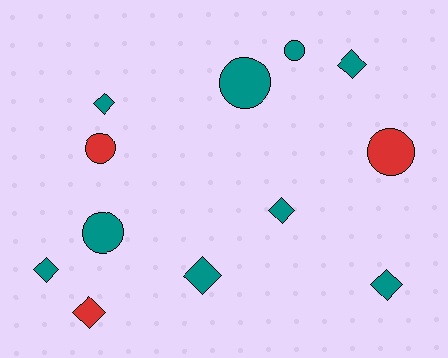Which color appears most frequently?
Teal, with 9 objects.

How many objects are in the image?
There are 12 objects.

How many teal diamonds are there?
There are 6 teal diamonds.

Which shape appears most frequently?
Diamond, with 7 objects.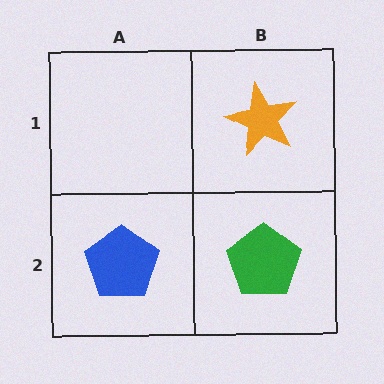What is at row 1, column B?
An orange star.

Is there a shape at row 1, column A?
No, that cell is empty.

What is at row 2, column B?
A green pentagon.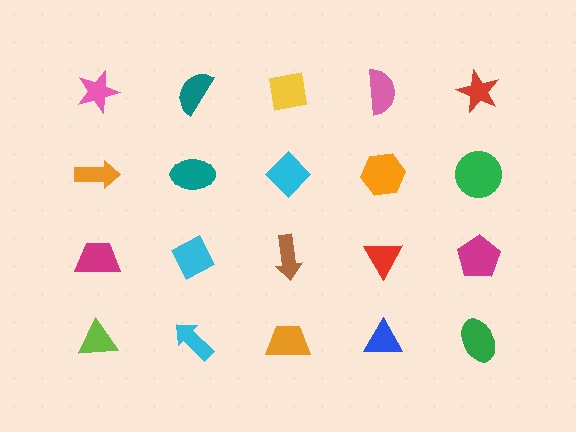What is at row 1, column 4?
A pink semicircle.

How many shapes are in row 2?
5 shapes.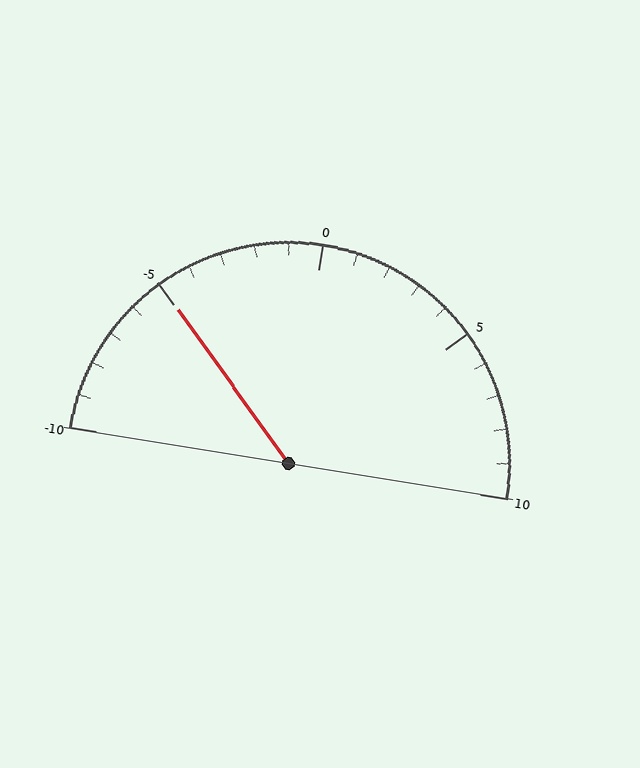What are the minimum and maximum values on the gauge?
The gauge ranges from -10 to 10.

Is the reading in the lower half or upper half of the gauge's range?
The reading is in the lower half of the range (-10 to 10).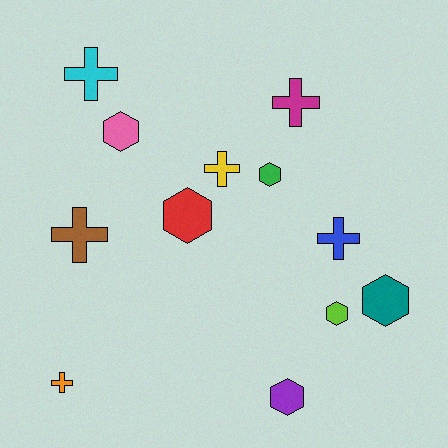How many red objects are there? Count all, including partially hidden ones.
There is 1 red object.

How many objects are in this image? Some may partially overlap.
There are 12 objects.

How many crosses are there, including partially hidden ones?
There are 6 crosses.